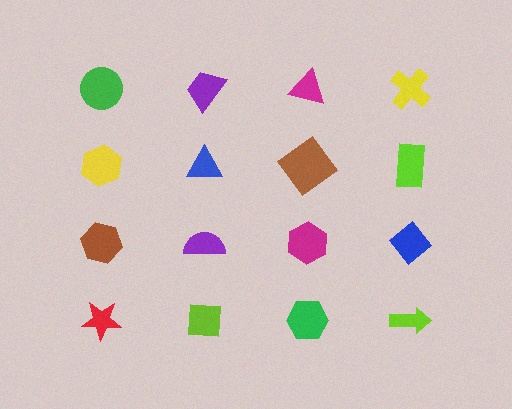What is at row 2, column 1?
A yellow hexagon.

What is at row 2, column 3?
A brown diamond.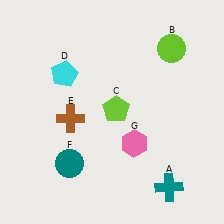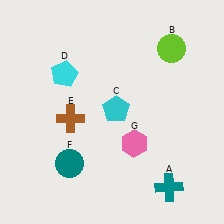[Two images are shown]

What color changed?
The pentagon (C) changed from lime in Image 1 to cyan in Image 2.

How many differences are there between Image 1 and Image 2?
There is 1 difference between the two images.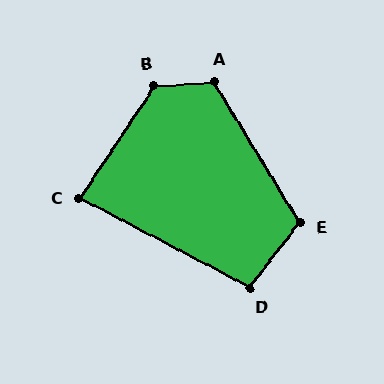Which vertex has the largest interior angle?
B, at approximately 128 degrees.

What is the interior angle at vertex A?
Approximately 117 degrees (obtuse).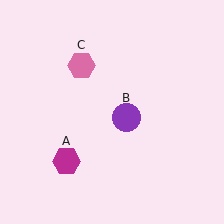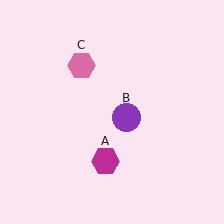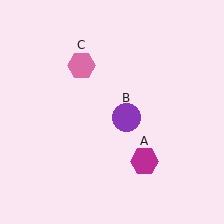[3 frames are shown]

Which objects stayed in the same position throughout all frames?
Purple circle (object B) and pink hexagon (object C) remained stationary.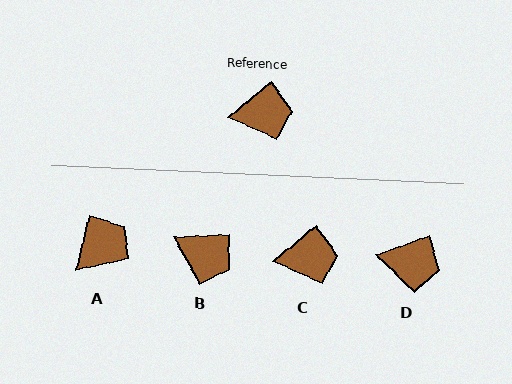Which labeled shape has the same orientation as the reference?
C.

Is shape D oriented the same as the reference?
No, it is off by about 20 degrees.